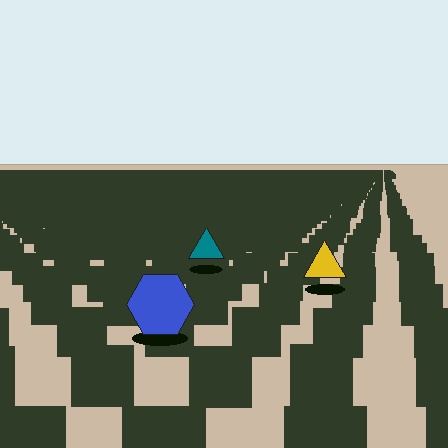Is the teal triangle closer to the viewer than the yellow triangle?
No. The yellow triangle is closer — you can tell from the texture gradient: the ground texture is coarser near it.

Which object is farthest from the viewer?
The teal triangle is farthest from the viewer. It appears smaller and the ground texture around it is denser.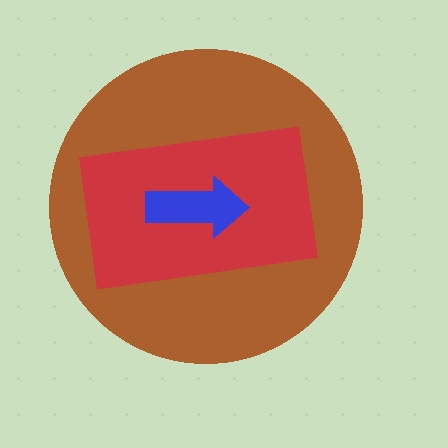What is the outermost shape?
The brown circle.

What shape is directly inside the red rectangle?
The blue arrow.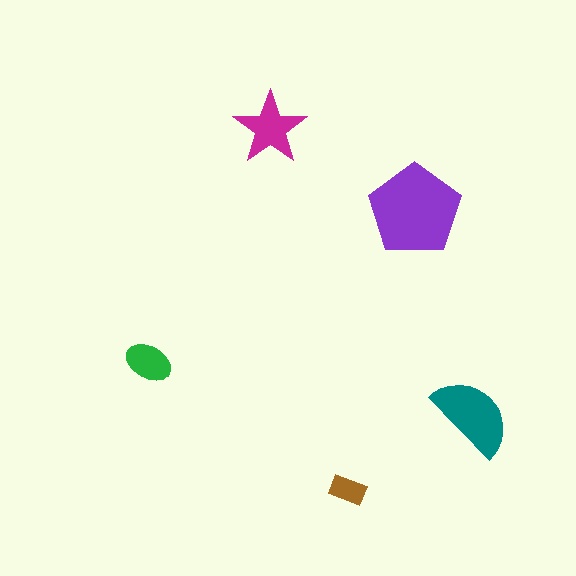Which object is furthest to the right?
The teal semicircle is rightmost.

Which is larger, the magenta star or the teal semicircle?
The teal semicircle.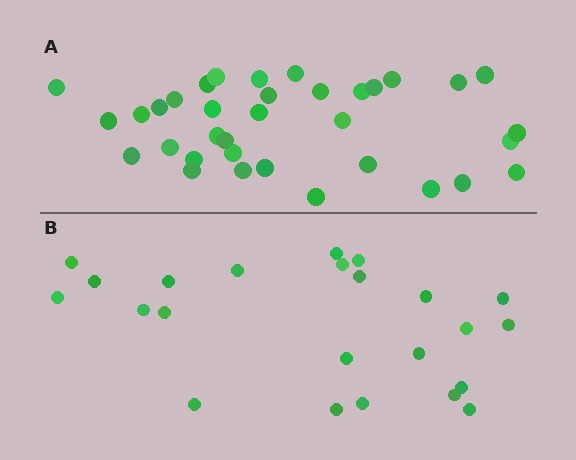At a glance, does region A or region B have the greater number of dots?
Region A (the top region) has more dots.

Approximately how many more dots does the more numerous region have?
Region A has roughly 12 or so more dots than region B.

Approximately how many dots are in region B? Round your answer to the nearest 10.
About 20 dots. (The exact count is 23, which rounds to 20.)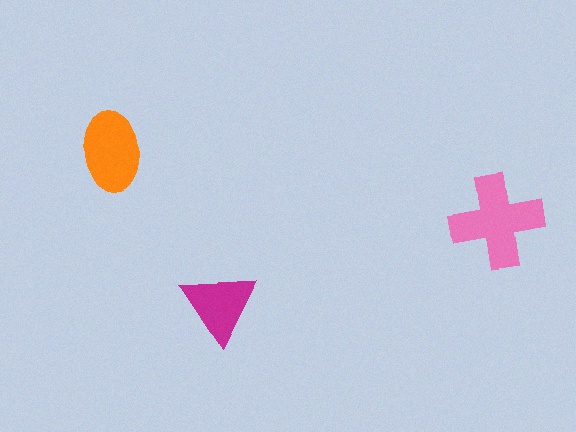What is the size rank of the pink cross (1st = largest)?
1st.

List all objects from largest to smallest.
The pink cross, the orange ellipse, the magenta triangle.